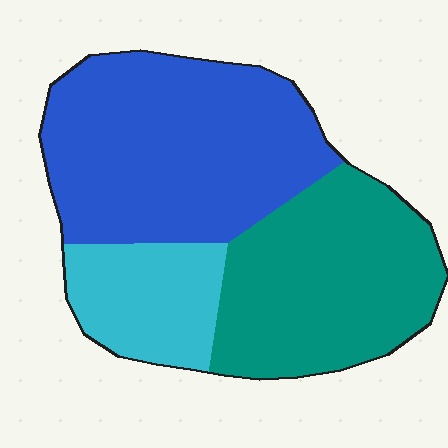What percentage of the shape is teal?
Teal covers about 35% of the shape.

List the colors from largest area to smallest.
From largest to smallest: blue, teal, cyan.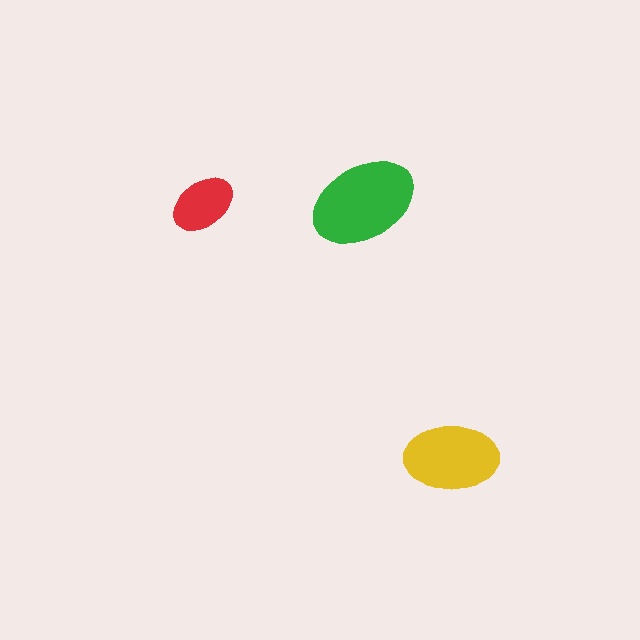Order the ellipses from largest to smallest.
the green one, the yellow one, the red one.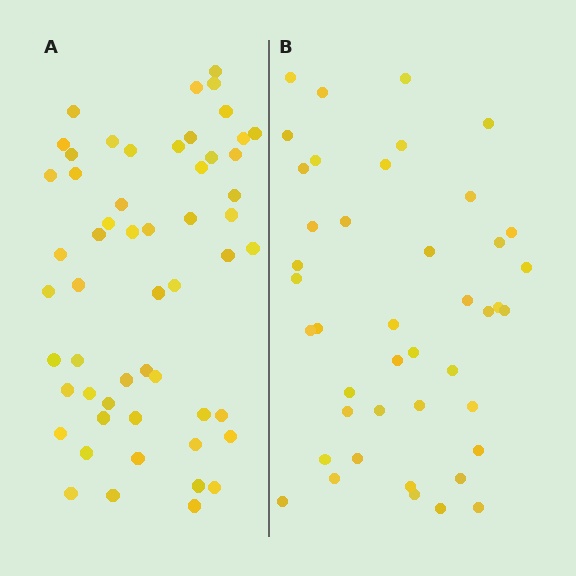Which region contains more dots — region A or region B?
Region A (the left region) has more dots.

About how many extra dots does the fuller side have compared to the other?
Region A has roughly 12 or so more dots than region B.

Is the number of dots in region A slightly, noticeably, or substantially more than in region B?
Region A has noticeably more, but not dramatically so. The ratio is roughly 1.3 to 1.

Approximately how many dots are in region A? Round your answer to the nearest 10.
About 60 dots. (The exact count is 55, which rounds to 60.)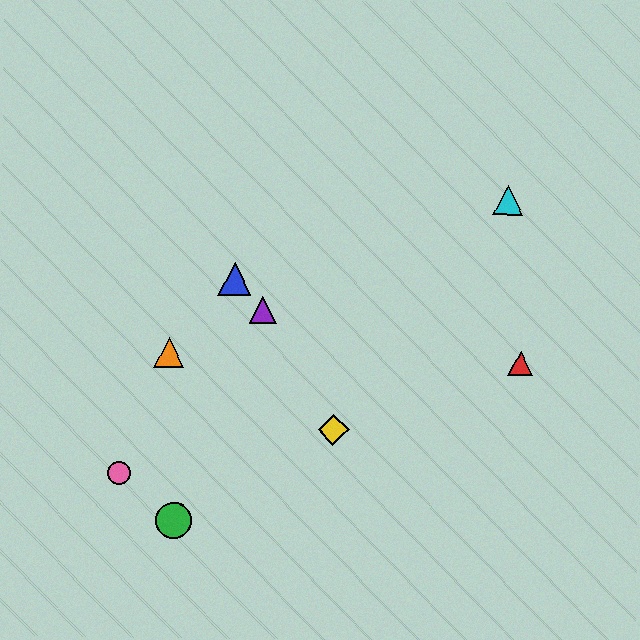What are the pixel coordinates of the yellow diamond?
The yellow diamond is at (333, 430).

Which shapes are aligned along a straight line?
The purple triangle, the orange triangle, the cyan triangle are aligned along a straight line.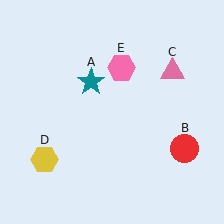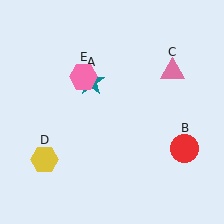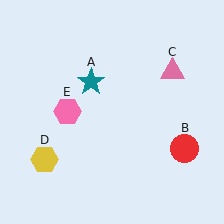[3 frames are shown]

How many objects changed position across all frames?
1 object changed position: pink hexagon (object E).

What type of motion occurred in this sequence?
The pink hexagon (object E) rotated counterclockwise around the center of the scene.